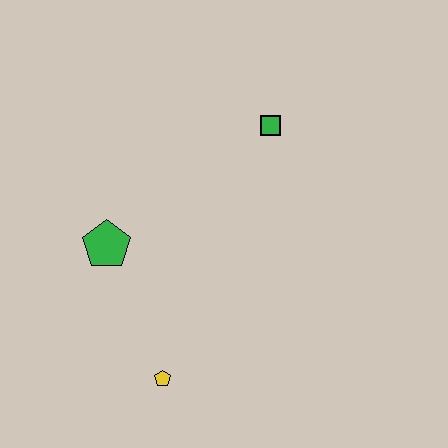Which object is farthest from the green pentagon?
The green square is farthest from the green pentagon.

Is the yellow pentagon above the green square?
No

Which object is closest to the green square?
The green pentagon is closest to the green square.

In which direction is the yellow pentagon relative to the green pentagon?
The yellow pentagon is below the green pentagon.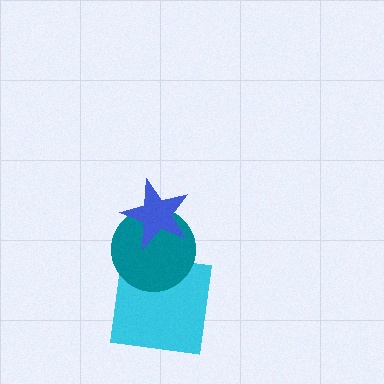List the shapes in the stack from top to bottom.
From top to bottom: the blue star, the teal circle, the cyan square.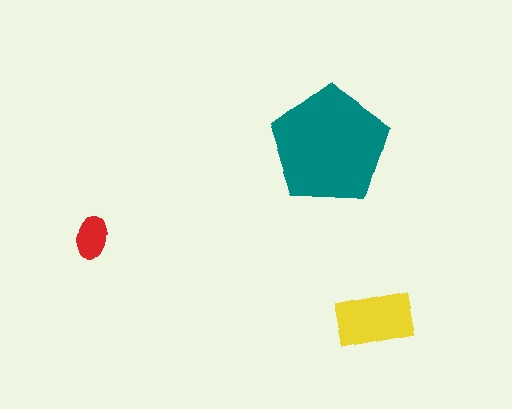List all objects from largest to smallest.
The teal pentagon, the yellow rectangle, the red ellipse.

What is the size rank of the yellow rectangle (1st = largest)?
2nd.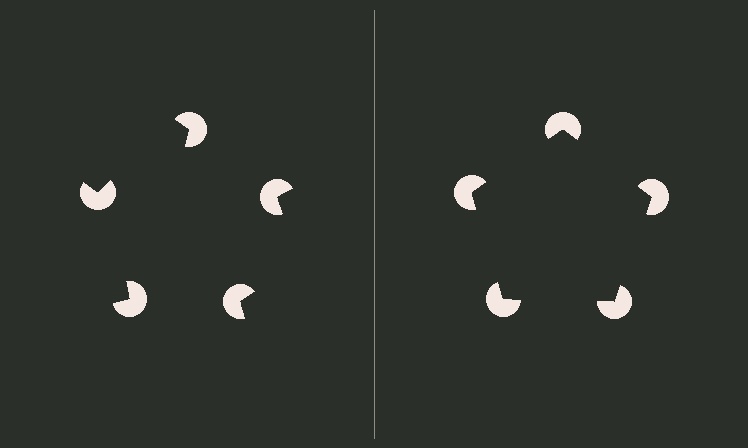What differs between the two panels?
The pac-man discs are positioned identically on both sides; only the wedge orientations differ. On the right they align to a pentagon; on the left they are misaligned.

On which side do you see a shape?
An illusory pentagon appears on the right side. On the left side the wedge cuts are rotated, so no coherent shape forms.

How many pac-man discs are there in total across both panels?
10 — 5 on each side.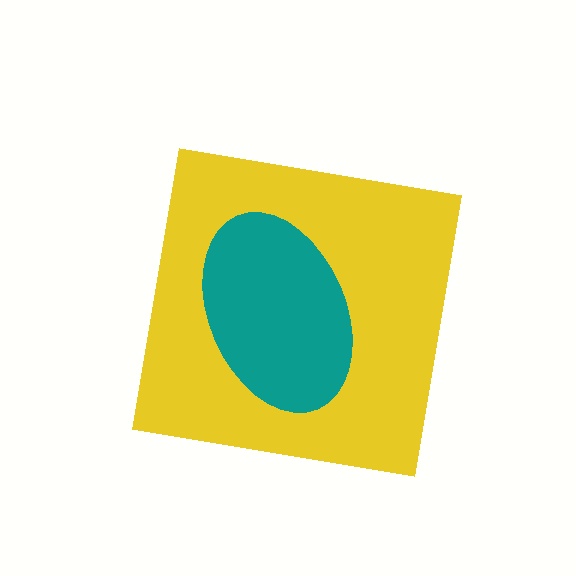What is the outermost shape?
The yellow square.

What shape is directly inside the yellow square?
The teal ellipse.